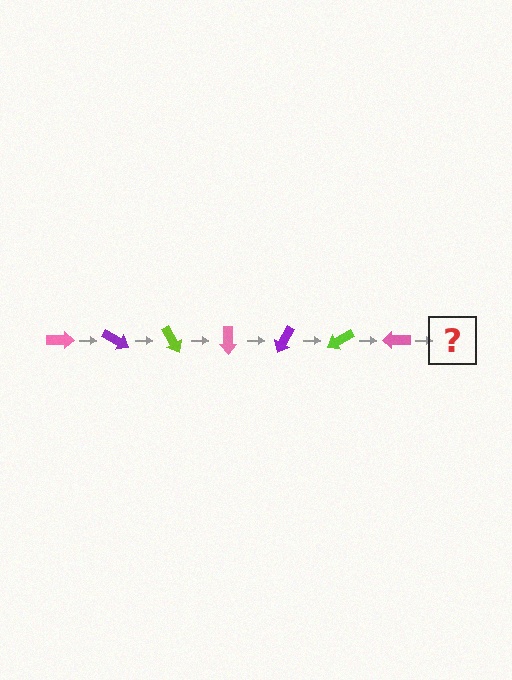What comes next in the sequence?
The next element should be a purple arrow, rotated 210 degrees from the start.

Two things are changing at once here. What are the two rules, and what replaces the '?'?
The two rules are that it rotates 30 degrees each step and the color cycles through pink, purple, and lime. The '?' should be a purple arrow, rotated 210 degrees from the start.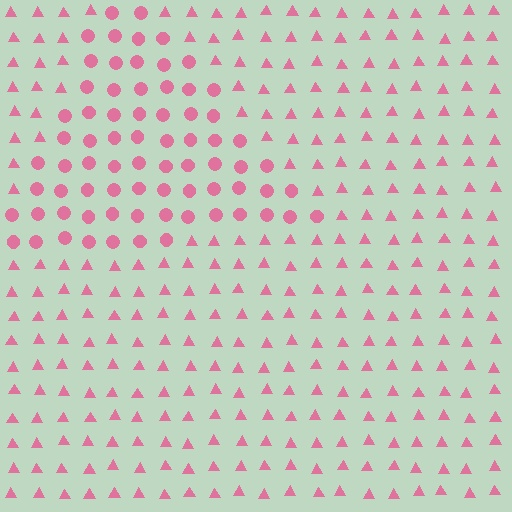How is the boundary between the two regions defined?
The boundary is defined by a change in element shape: circles inside vs. triangles outside. All elements share the same color and spacing.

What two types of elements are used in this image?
The image uses circles inside the triangle region and triangles outside it.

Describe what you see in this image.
The image is filled with small pink elements arranged in a uniform grid. A triangle-shaped region contains circles, while the surrounding area contains triangles. The boundary is defined purely by the change in element shape.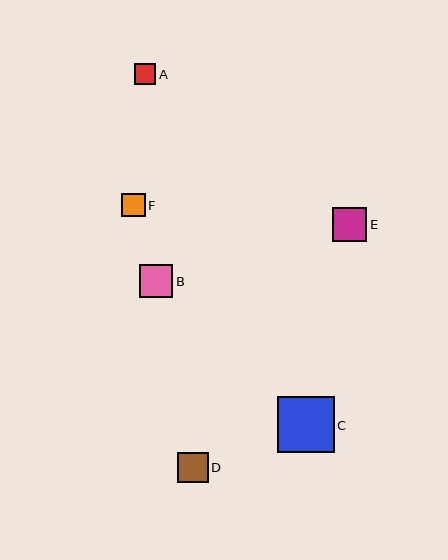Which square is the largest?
Square C is the largest with a size of approximately 57 pixels.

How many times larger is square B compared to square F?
Square B is approximately 1.4 times the size of square F.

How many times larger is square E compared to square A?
Square E is approximately 1.6 times the size of square A.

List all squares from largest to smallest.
From largest to smallest: C, E, B, D, F, A.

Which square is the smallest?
Square A is the smallest with a size of approximately 21 pixels.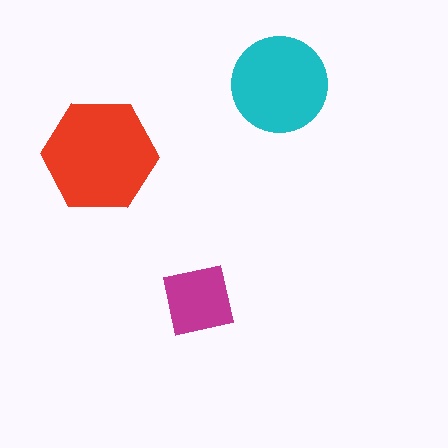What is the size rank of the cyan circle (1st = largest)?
2nd.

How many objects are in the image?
There are 3 objects in the image.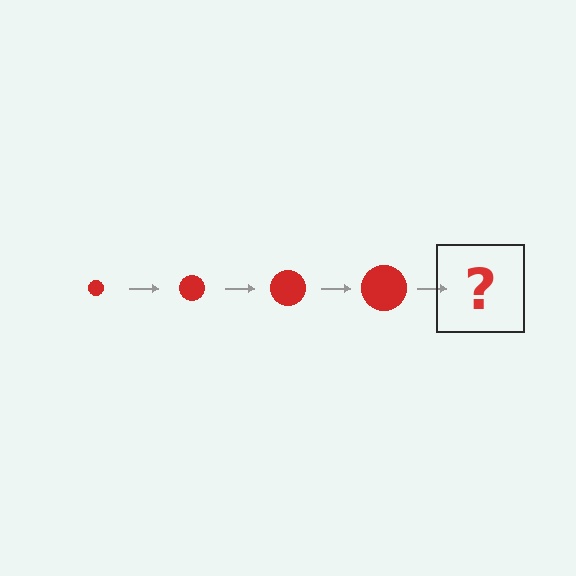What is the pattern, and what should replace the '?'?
The pattern is that the circle gets progressively larger each step. The '?' should be a red circle, larger than the previous one.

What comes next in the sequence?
The next element should be a red circle, larger than the previous one.